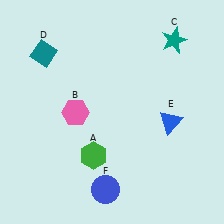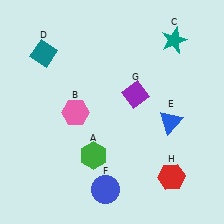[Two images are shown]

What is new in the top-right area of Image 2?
A purple diamond (G) was added in the top-right area of Image 2.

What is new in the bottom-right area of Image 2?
A red hexagon (H) was added in the bottom-right area of Image 2.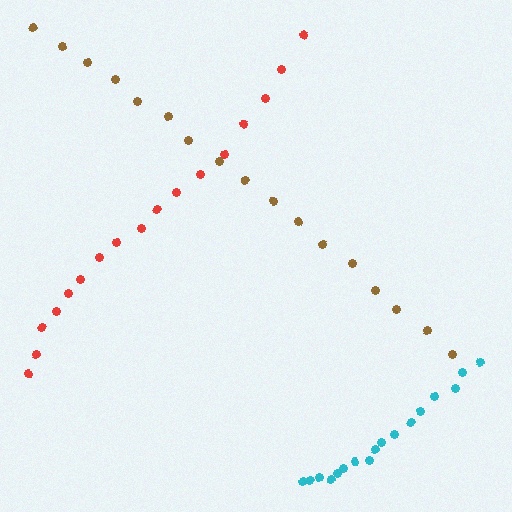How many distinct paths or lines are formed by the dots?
There are 3 distinct paths.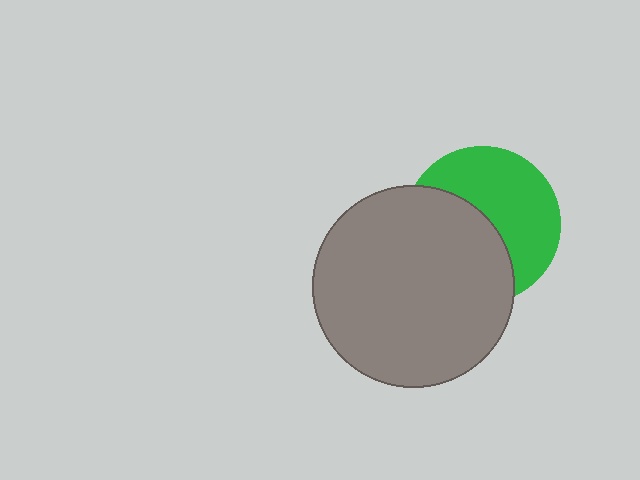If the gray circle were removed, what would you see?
You would see the complete green circle.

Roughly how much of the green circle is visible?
About half of it is visible (roughly 52%).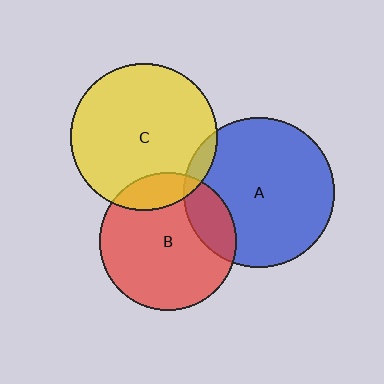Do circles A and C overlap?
Yes.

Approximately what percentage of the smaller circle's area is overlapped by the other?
Approximately 5%.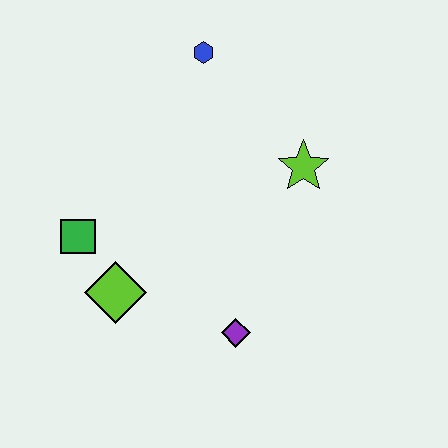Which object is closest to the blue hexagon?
The lime star is closest to the blue hexagon.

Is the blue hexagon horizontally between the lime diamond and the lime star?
Yes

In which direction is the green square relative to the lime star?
The green square is to the left of the lime star.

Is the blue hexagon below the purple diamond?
No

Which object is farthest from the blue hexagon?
The purple diamond is farthest from the blue hexagon.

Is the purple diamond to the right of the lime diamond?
Yes